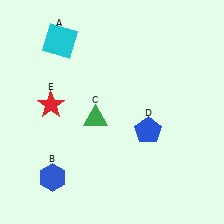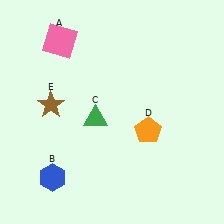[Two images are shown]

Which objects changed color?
A changed from cyan to pink. D changed from blue to orange. E changed from red to brown.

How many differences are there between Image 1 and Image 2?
There are 3 differences between the two images.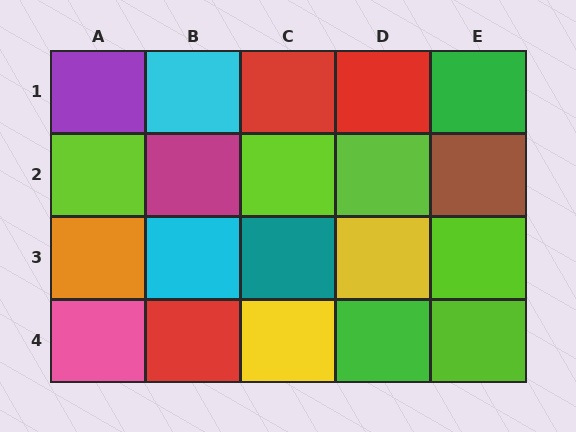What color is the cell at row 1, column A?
Purple.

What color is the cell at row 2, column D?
Lime.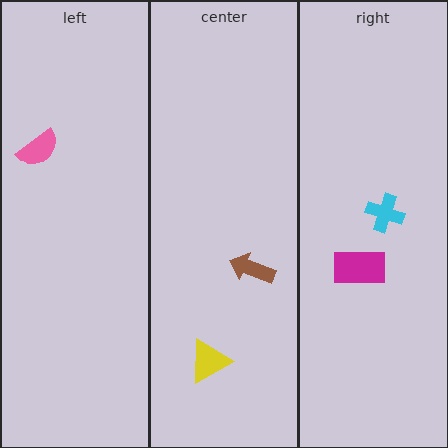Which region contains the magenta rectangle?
The right region.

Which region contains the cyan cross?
The right region.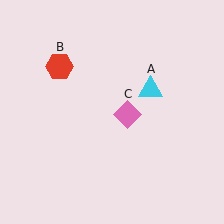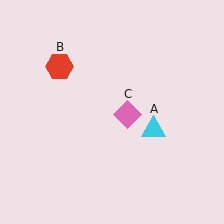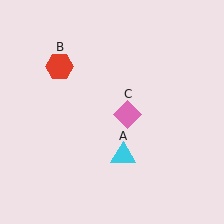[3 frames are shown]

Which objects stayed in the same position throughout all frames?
Red hexagon (object B) and pink diamond (object C) remained stationary.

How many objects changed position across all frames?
1 object changed position: cyan triangle (object A).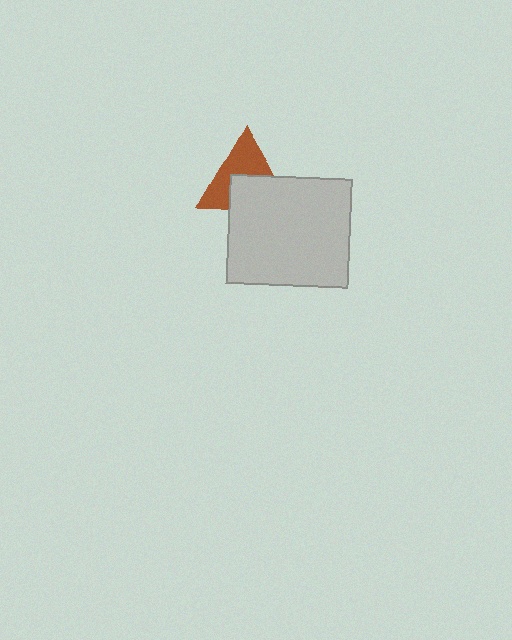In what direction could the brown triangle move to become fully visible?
The brown triangle could move up. That would shift it out from behind the light gray rectangle entirely.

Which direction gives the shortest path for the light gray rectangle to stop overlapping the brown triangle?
Moving down gives the shortest separation.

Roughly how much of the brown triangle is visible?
About half of it is visible (roughly 53%).